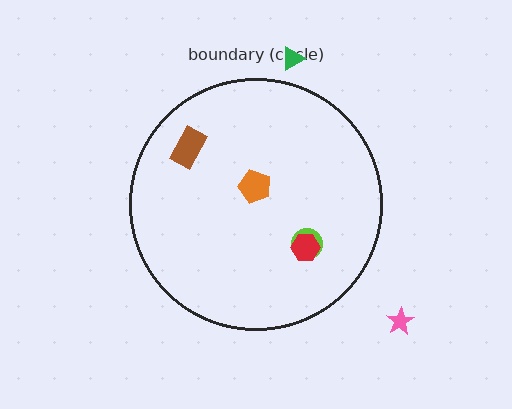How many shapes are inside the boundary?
4 inside, 2 outside.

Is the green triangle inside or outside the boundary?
Outside.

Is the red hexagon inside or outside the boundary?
Inside.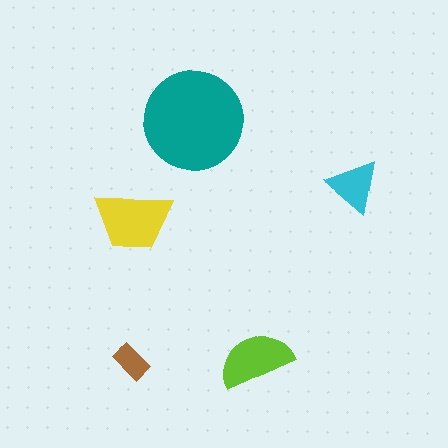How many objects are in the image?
There are 5 objects in the image.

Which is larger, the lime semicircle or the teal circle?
The teal circle.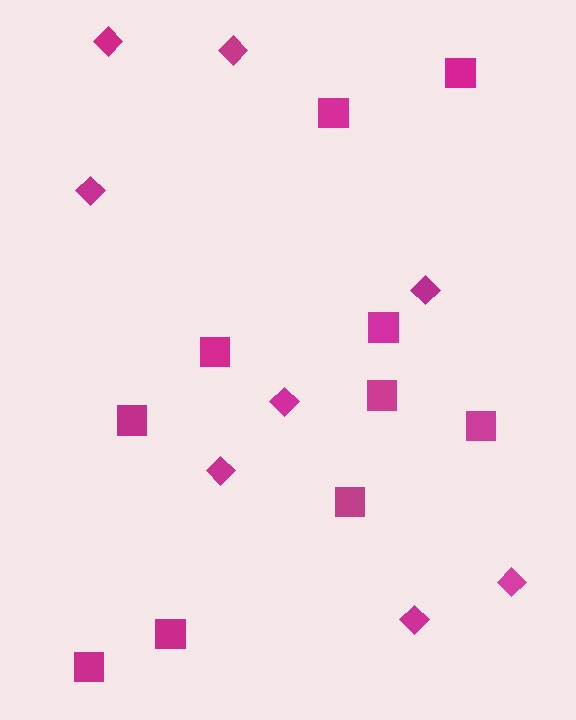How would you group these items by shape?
There are 2 groups: one group of squares (10) and one group of diamonds (8).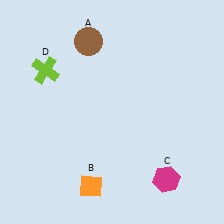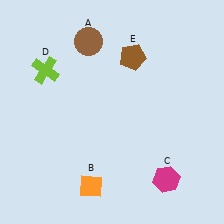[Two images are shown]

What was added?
A brown pentagon (E) was added in Image 2.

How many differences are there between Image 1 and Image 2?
There is 1 difference between the two images.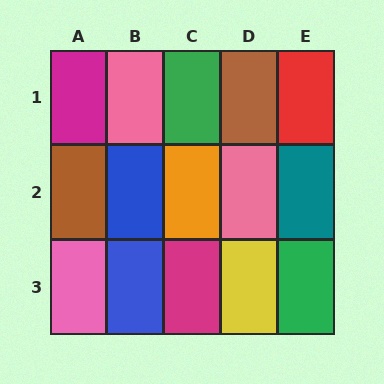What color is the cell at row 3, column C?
Magenta.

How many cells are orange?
1 cell is orange.